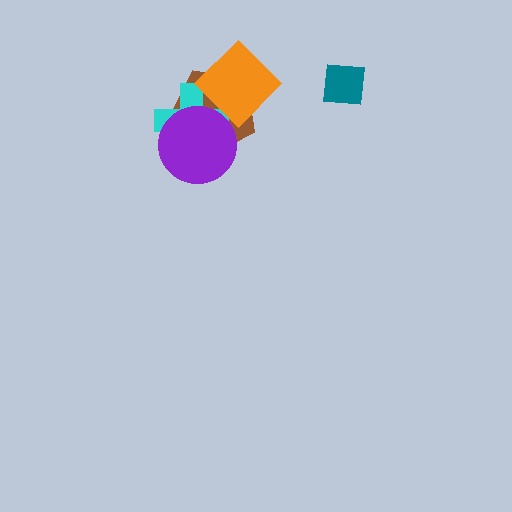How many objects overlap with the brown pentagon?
3 objects overlap with the brown pentagon.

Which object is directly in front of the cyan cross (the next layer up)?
The orange diamond is directly in front of the cyan cross.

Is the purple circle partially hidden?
No, no other shape covers it.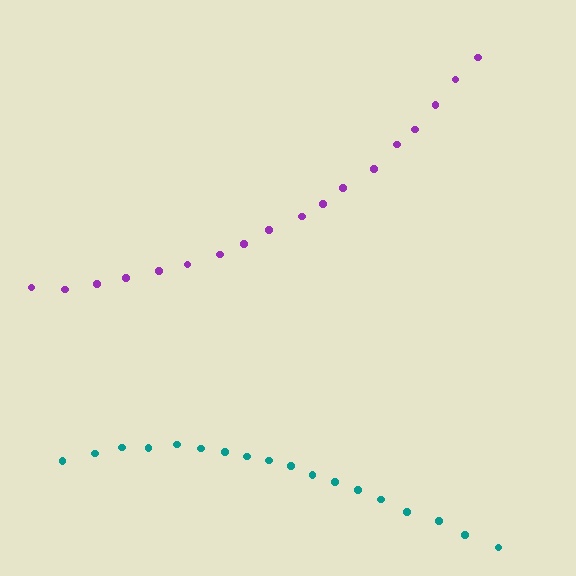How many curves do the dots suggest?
There are 2 distinct paths.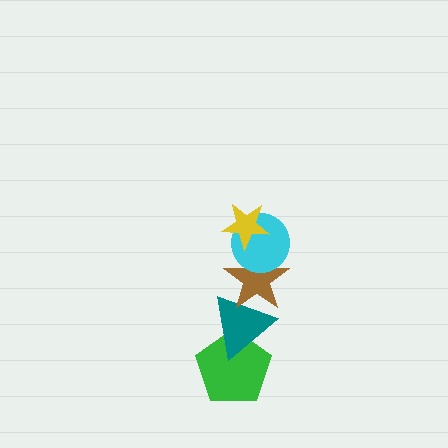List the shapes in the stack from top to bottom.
From top to bottom: the yellow star, the cyan circle, the brown star, the teal triangle, the green pentagon.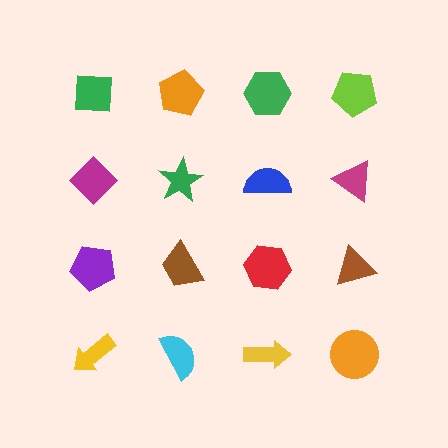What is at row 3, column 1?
A purple pentagon.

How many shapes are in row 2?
4 shapes.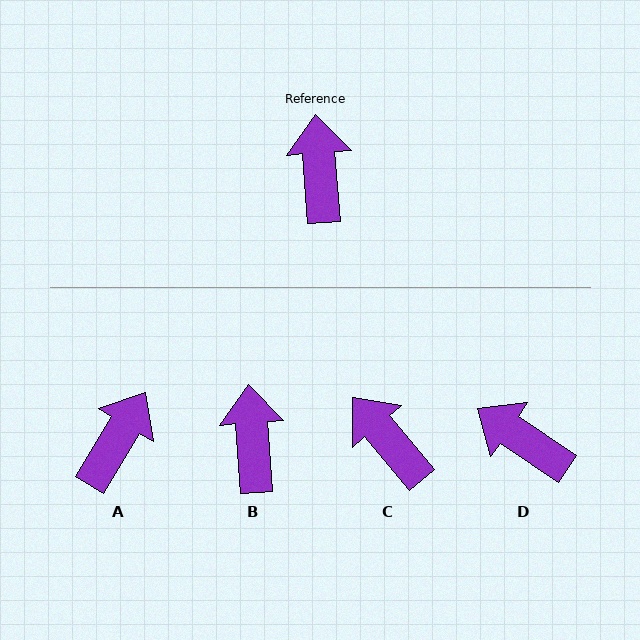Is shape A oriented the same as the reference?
No, it is off by about 35 degrees.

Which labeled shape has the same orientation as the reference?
B.